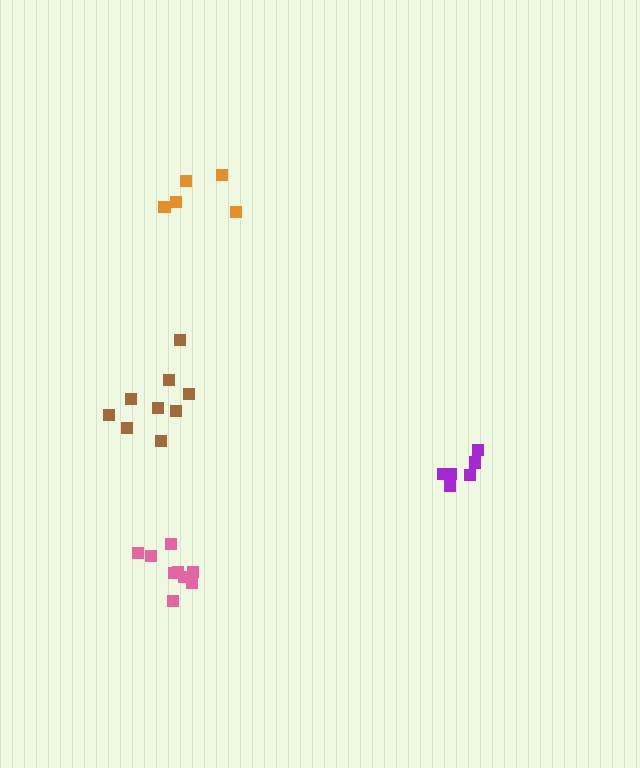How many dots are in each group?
Group 1: 9 dots, Group 2: 9 dots, Group 3: 5 dots, Group 4: 6 dots (29 total).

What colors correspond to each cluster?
The clusters are colored: brown, pink, orange, purple.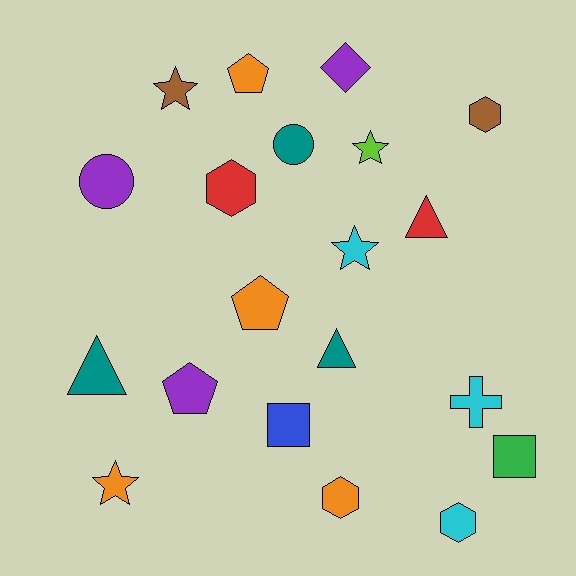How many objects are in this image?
There are 20 objects.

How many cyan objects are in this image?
There are 3 cyan objects.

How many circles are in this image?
There are 2 circles.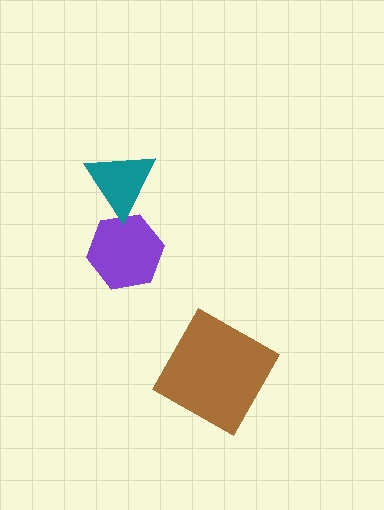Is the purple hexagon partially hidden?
Yes, it is partially covered by another shape.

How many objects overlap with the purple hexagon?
1 object overlaps with the purple hexagon.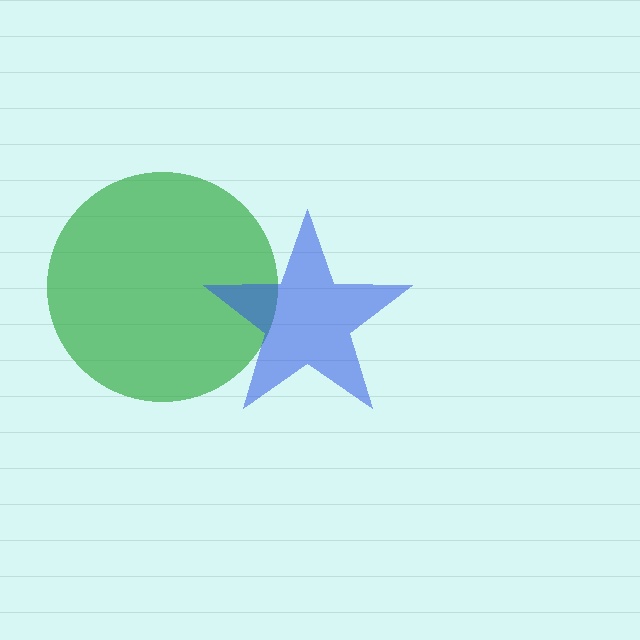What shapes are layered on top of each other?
The layered shapes are: a green circle, a blue star.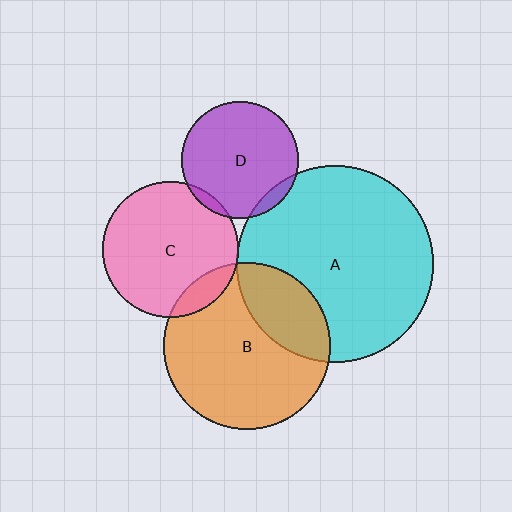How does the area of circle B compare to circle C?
Approximately 1.5 times.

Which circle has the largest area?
Circle A (cyan).